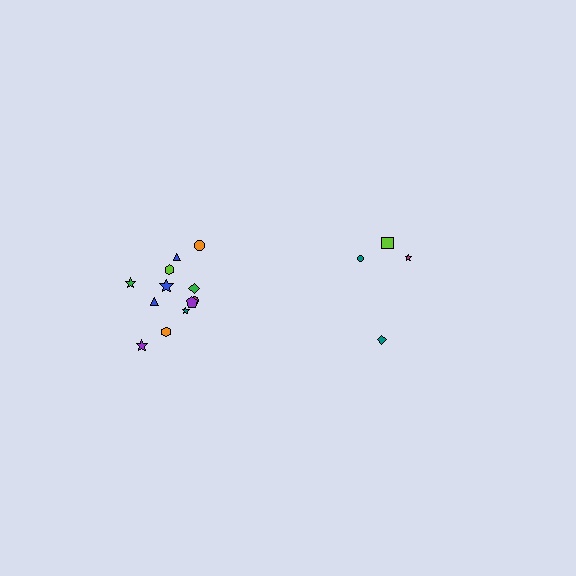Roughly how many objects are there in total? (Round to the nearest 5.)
Roughly 15 objects in total.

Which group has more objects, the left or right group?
The left group.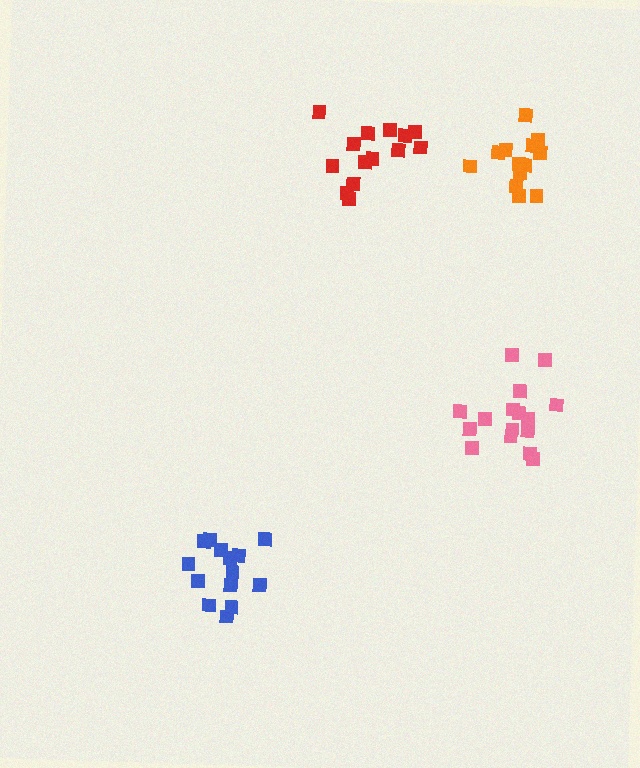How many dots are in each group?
Group 1: 13 dots, Group 2: 16 dots, Group 3: 14 dots, Group 4: 14 dots (57 total).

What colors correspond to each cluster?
The clusters are colored: orange, pink, red, blue.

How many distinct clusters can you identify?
There are 4 distinct clusters.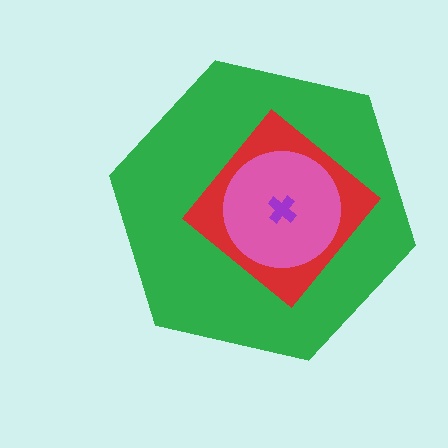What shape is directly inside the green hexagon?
The red diamond.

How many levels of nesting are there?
4.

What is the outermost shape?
The green hexagon.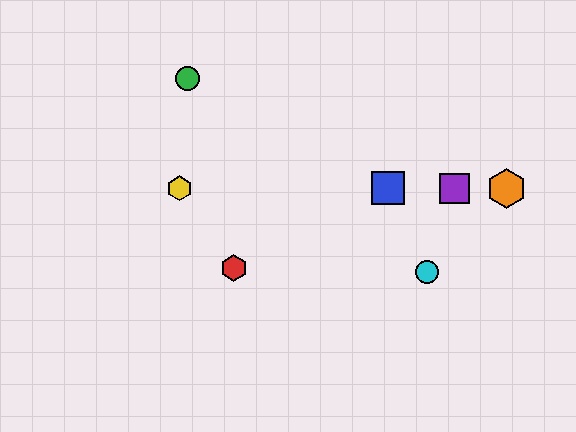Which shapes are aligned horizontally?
The blue square, the yellow hexagon, the purple square, the orange hexagon are aligned horizontally.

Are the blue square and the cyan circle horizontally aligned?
No, the blue square is at y≈188 and the cyan circle is at y≈272.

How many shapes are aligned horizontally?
4 shapes (the blue square, the yellow hexagon, the purple square, the orange hexagon) are aligned horizontally.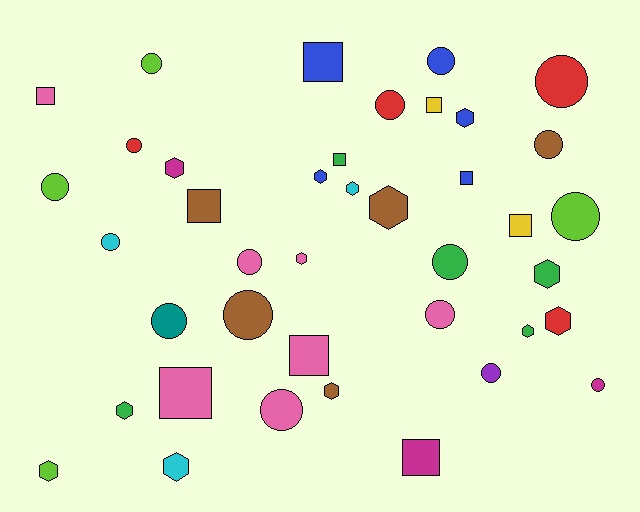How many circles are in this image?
There are 17 circles.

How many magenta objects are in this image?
There are 3 magenta objects.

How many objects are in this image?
There are 40 objects.